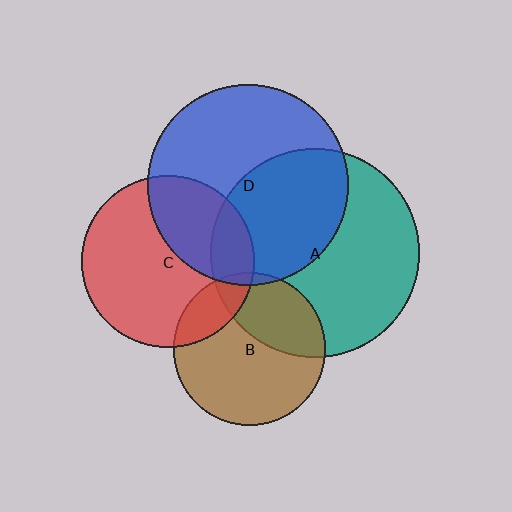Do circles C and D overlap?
Yes.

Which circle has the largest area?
Circle A (teal).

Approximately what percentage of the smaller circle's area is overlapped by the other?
Approximately 35%.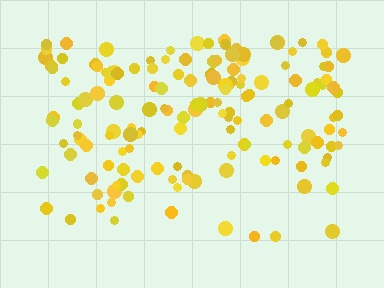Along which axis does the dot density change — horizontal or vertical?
Vertical.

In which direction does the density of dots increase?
From bottom to top, with the top side densest.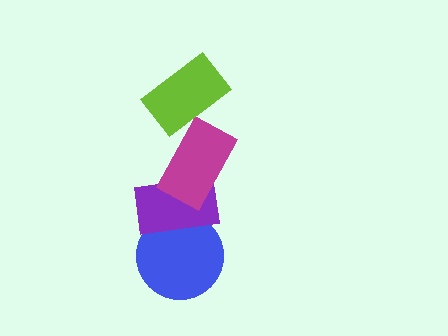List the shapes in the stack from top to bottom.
From top to bottom: the lime rectangle, the magenta rectangle, the purple rectangle, the blue circle.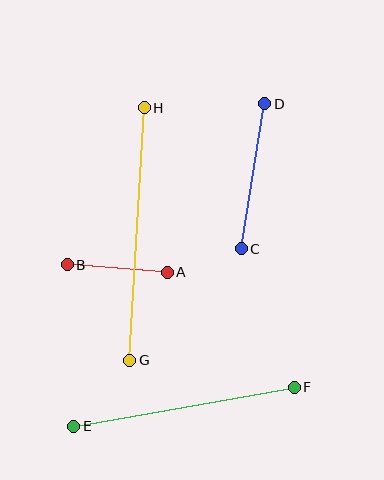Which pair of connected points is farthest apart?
Points G and H are farthest apart.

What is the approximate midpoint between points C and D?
The midpoint is at approximately (253, 176) pixels.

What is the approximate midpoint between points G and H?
The midpoint is at approximately (137, 234) pixels.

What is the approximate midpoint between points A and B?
The midpoint is at approximately (117, 269) pixels.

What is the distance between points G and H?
The distance is approximately 253 pixels.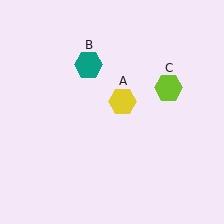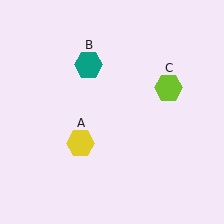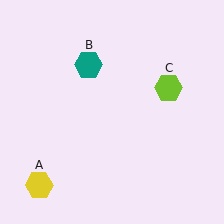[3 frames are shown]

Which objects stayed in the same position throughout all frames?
Teal hexagon (object B) and lime hexagon (object C) remained stationary.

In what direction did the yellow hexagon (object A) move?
The yellow hexagon (object A) moved down and to the left.